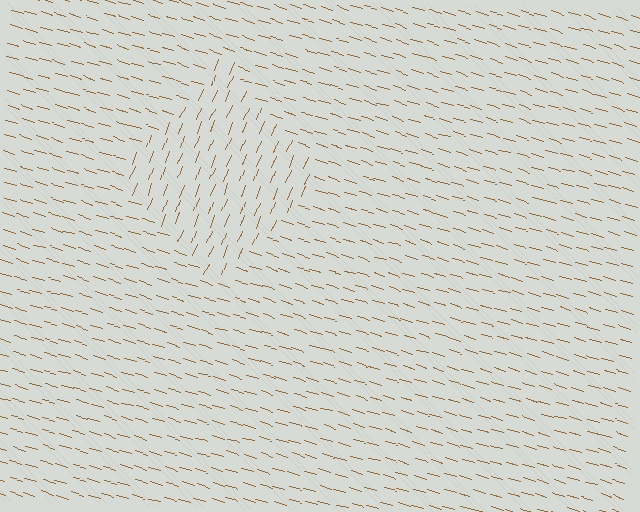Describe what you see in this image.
The image is filled with small brown line segments. A diamond region in the image has lines oriented differently from the surrounding lines, creating a visible texture boundary.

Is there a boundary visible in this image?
Yes, there is a texture boundary formed by a change in line orientation.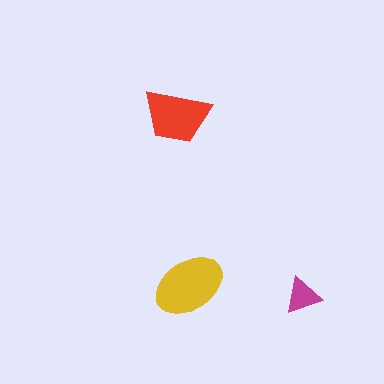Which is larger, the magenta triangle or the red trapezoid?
The red trapezoid.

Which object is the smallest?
The magenta triangle.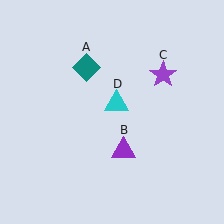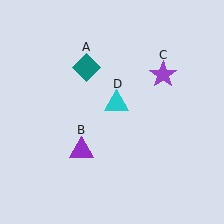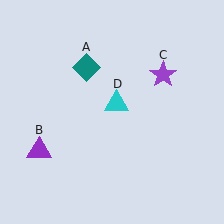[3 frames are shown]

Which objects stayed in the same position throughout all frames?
Teal diamond (object A) and purple star (object C) and cyan triangle (object D) remained stationary.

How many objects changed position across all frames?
1 object changed position: purple triangle (object B).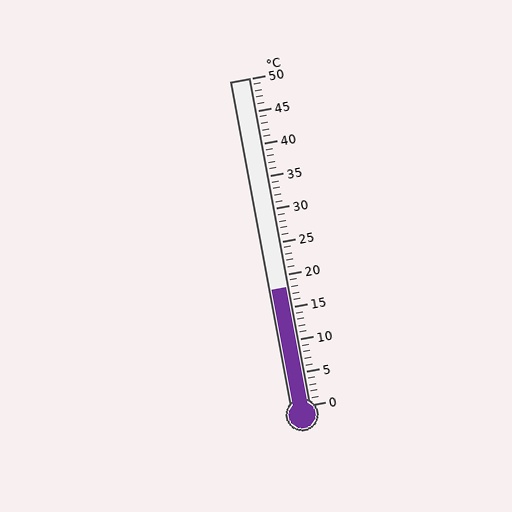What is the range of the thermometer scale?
The thermometer scale ranges from 0°C to 50°C.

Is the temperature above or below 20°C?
The temperature is below 20°C.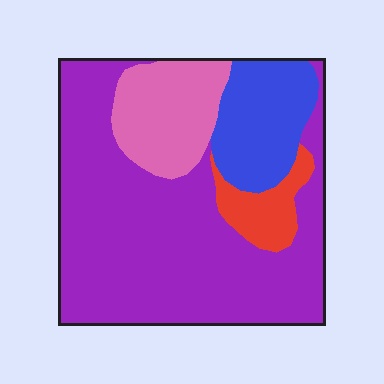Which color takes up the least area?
Red, at roughly 5%.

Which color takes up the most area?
Purple, at roughly 60%.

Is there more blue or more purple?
Purple.